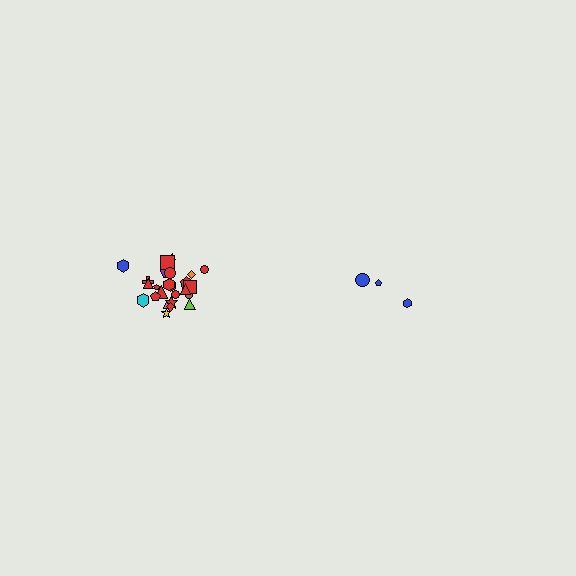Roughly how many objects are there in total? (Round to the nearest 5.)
Roughly 30 objects in total.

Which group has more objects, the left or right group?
The left group.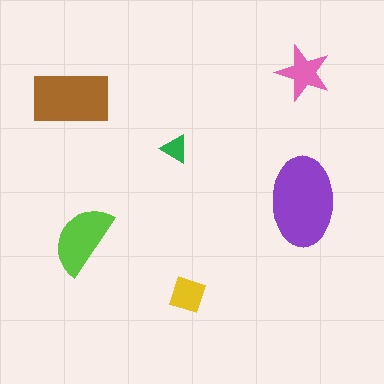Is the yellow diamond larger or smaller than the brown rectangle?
Smaller.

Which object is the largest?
The purple ellipse.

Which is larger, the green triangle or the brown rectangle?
The brown rectangle.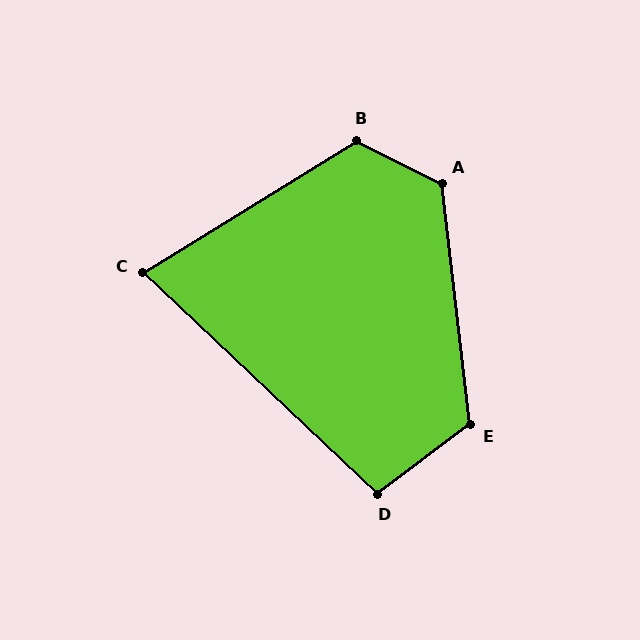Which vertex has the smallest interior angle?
C, at approximately 75 degrees.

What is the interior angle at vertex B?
Approximately 121 degrees (obtuse).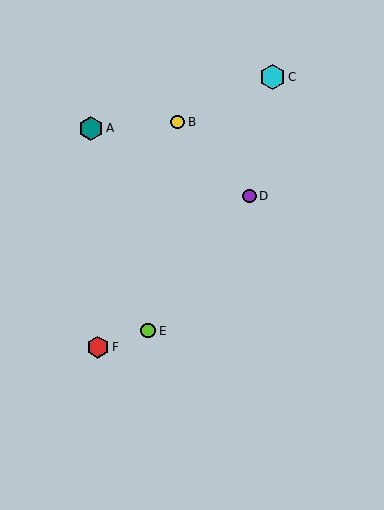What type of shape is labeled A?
Shape A is a teal hexagon.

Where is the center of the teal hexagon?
The center of the teal hexagon is at (91, 128).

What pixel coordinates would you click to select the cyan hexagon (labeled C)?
Click at (273, 77) to select the cyan hexagon C.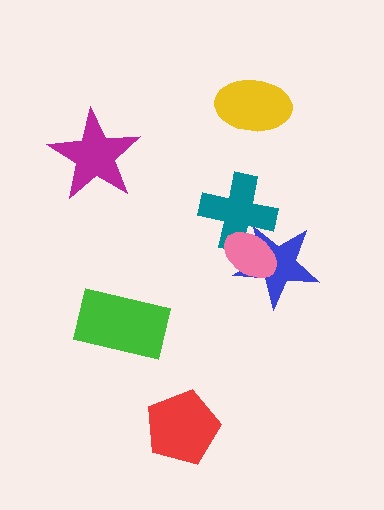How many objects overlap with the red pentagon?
0 objects overlap with the red pentagon.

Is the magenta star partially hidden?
No, no other shape covers it.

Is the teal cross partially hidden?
Yes, it is partially covered by another shape.